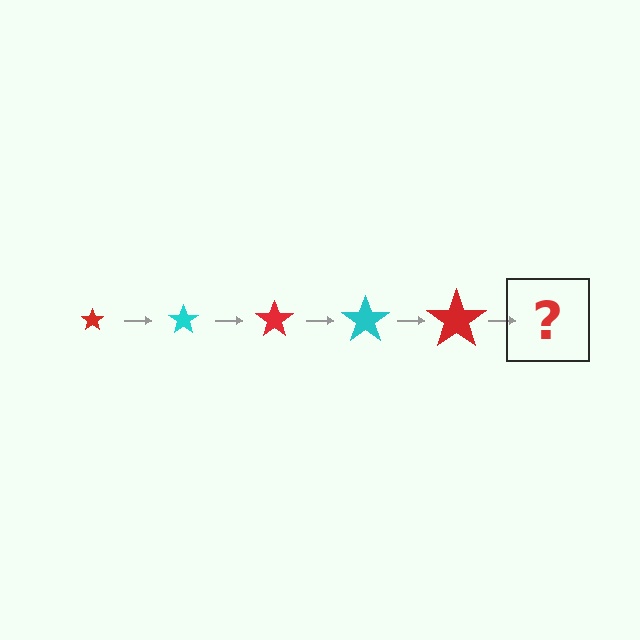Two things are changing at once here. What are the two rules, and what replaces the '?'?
The two rules are that the star grows larger each step and the color cycles through red and cyan. The '?' should be a cyan star, larger than the previous one.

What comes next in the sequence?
The next element should be a cyan star, larger than the previous one.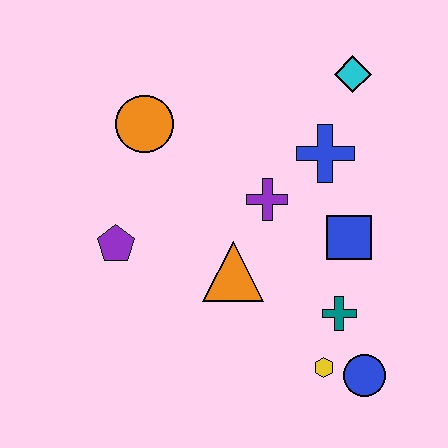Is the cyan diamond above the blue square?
Yes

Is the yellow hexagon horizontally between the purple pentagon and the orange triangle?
No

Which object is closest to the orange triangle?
The purple cross is closest to the orange triangle.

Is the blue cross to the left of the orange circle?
No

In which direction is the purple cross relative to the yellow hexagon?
The purple cross is above the yellow hexagon.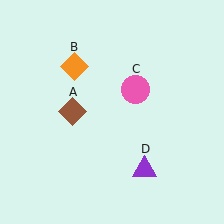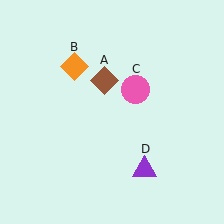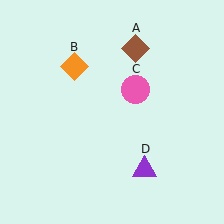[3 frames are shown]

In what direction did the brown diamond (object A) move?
The brown diamond (object A) moved up and to the right.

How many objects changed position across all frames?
1 object changed position: brown diamond (object A).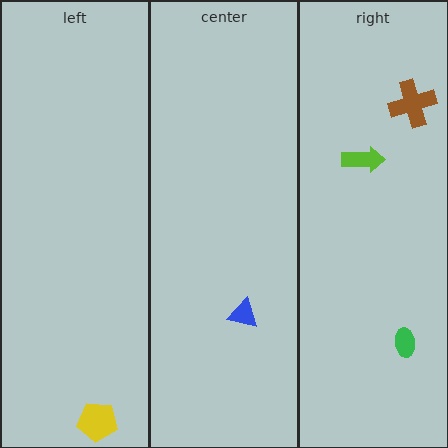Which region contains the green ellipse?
The right region.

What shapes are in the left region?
The yellow pentagon.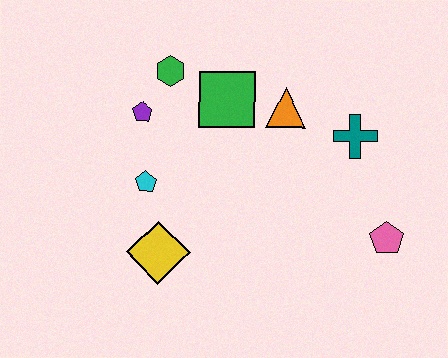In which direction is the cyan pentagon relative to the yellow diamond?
The cyan pentagon is above the yellow diamond.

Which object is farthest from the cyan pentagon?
The pink pentagon is farthest from the cyan pentagon.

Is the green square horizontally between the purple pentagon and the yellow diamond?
No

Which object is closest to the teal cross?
The orange triangle is closest to the teal cross.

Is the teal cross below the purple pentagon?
Yes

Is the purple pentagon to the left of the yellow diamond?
Yes